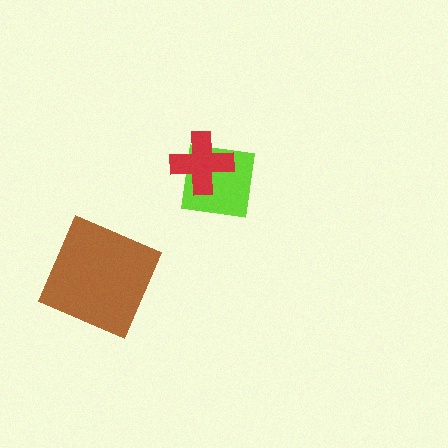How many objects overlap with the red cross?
1 object overlaps with the red cross.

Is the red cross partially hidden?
No, no other shape covers it.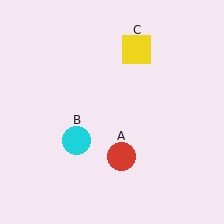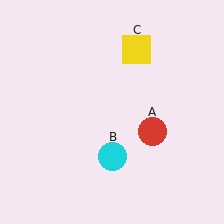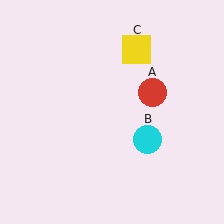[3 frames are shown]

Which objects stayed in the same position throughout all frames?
Yellow square (object C) remained stationary.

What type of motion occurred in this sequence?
The red circle (object A), cyan circle (object B) rotated counterclockwise around the center of the scene.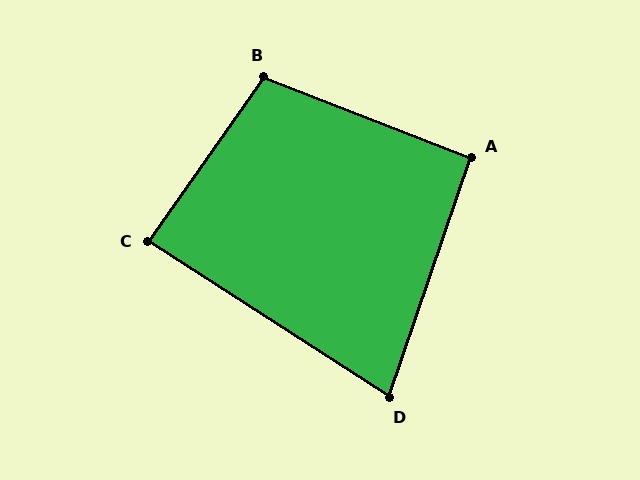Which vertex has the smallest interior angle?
D, at approximately 76 degrees.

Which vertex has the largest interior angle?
B, at approximately 104 degrees.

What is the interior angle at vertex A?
Approximately 92 degrees (approximately right).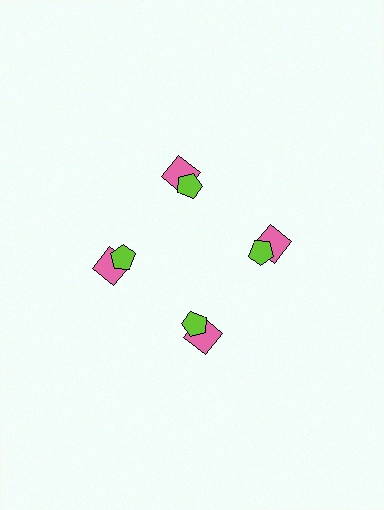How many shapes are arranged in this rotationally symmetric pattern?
There are 8 shapes, arranged in 4 groups of 2.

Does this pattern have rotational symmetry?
Yes, this pattern has 4-fold rotational symmetry. It looks the same after rotating 90 degrees around the center.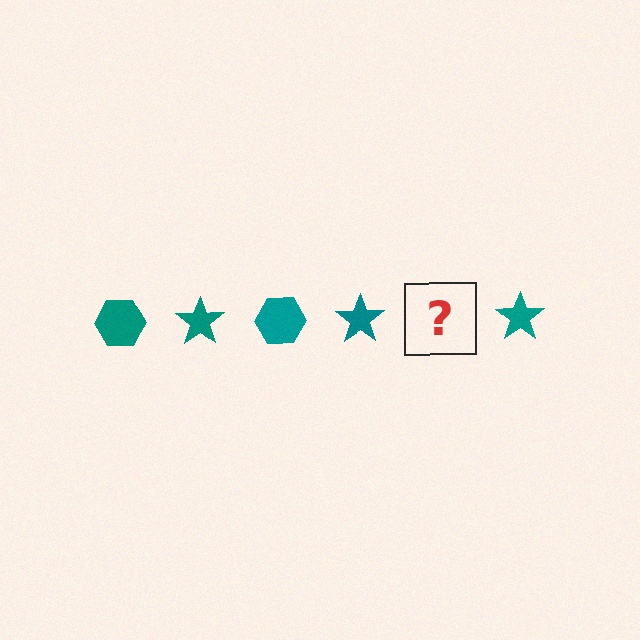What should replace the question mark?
The question mark should be replaced with a teal hexagon.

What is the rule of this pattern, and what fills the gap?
The rule is that the pattern cycles through hexagon, star shapes in teal. The gap should be filled with a teal hexagon.